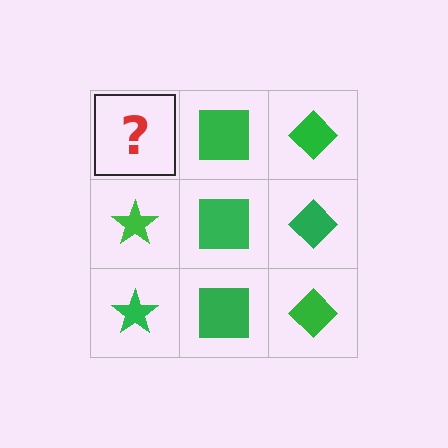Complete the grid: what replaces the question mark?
The question mark should be replaced with a green star.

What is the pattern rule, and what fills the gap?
The rule is that each column has a consistent shape. The gap should be filled with a green star.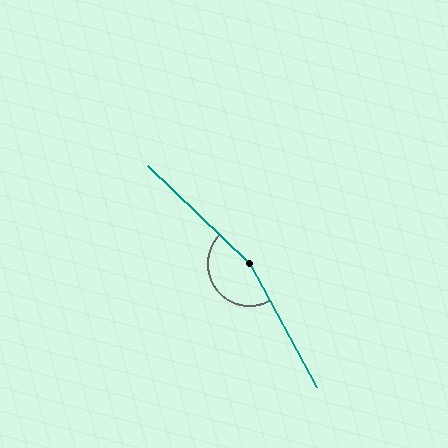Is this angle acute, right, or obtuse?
It is obtuse.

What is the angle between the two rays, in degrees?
Approximately 162 degrees.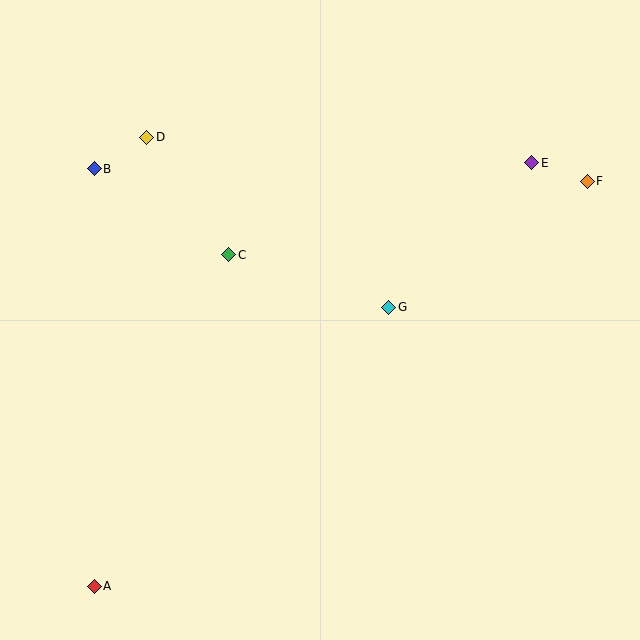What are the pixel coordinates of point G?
Point G is at (389, 307).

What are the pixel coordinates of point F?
Point F is at (587, 181).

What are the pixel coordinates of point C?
Point C is at (229, 255).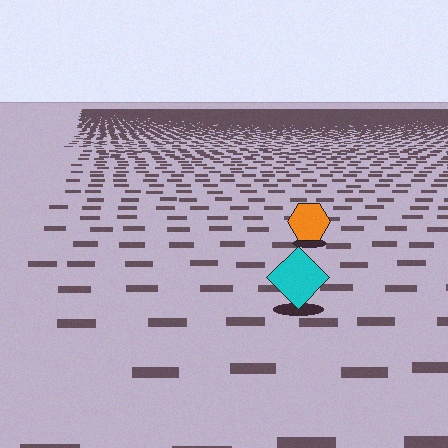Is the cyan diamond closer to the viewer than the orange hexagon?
Yes. The cyan diamond is closer — you can tell from the texture gradient: the ground texture is coarser near it.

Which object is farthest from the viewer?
The orange hexagon is farthest from the viewer. It appears smaller and the ground texture around it is denser.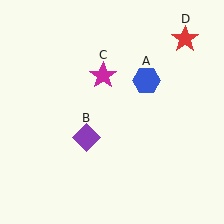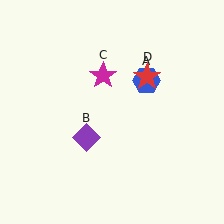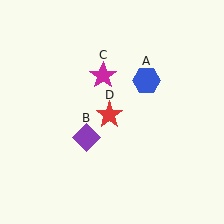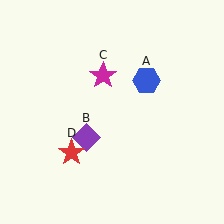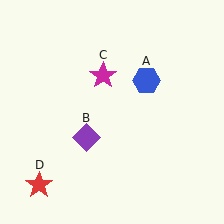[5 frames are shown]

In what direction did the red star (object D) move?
The red star (object D) moved down and to the left.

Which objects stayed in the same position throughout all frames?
Blue hexagon (object A) and purple diamond (object B) and magenta star (object C) remained stationary.